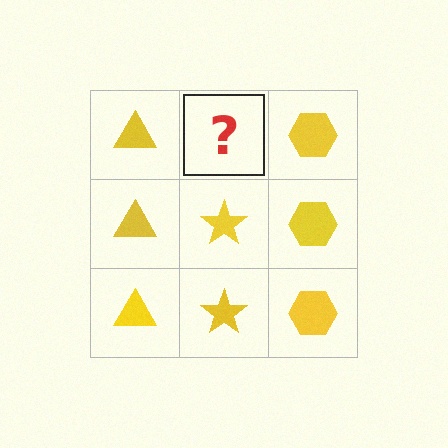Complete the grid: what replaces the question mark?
The question mark should be replaced with a yellow star.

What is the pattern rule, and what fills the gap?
The rule is that each column has a consistent shape. The gap should be filled with a yellow star.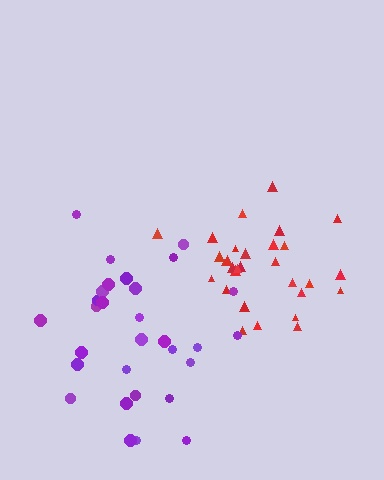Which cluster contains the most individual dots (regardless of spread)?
Red (30).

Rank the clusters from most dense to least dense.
red, purple.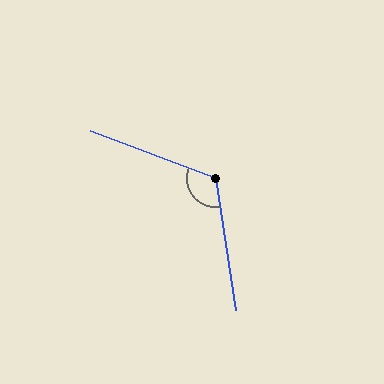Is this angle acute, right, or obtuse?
It is obtuse.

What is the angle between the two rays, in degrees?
Approximately 119 degrees.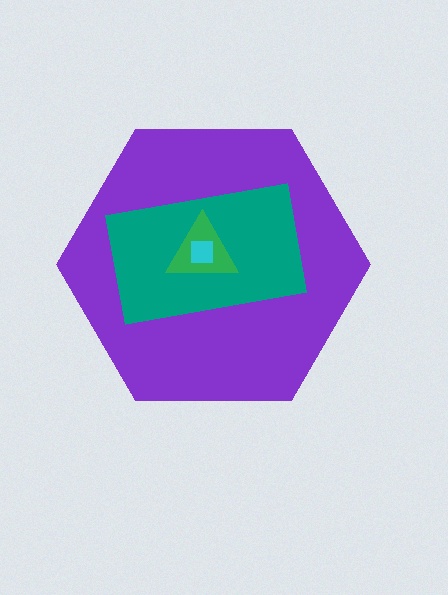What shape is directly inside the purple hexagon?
The teal rectangle.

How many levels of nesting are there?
4.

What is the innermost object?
The cyan square.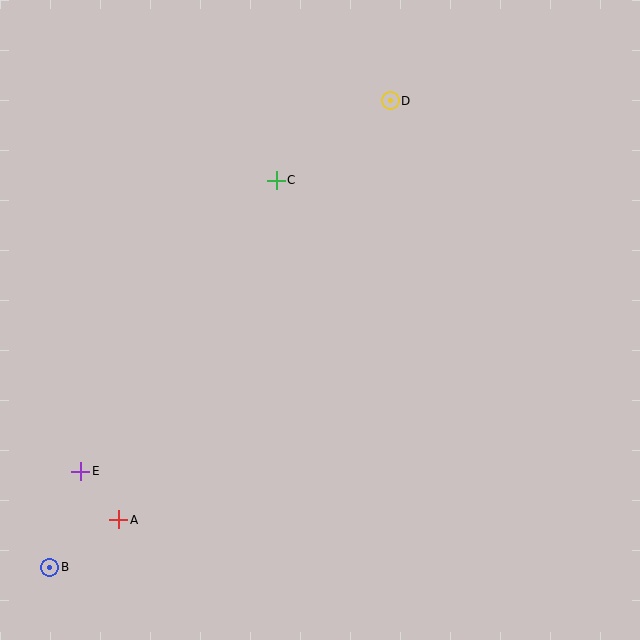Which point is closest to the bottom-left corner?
Point B is closest to the bottom-left corner.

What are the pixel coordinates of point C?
Point C is at (276, 180).